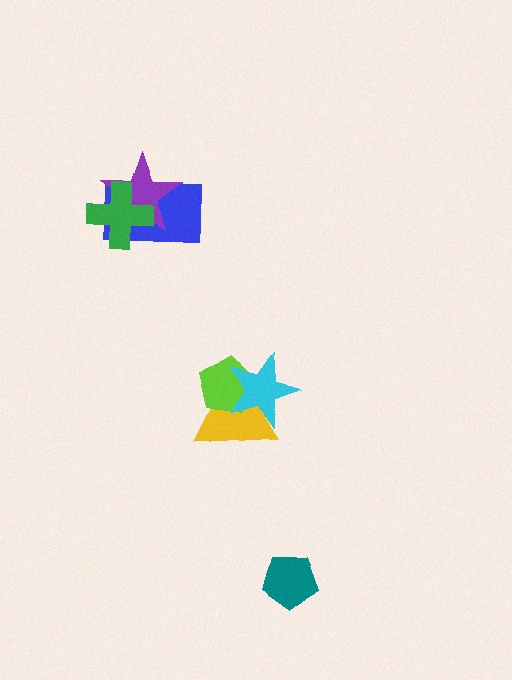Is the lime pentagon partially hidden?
Yes, it is partially covered by another shape.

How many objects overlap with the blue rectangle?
2 objects overlap with the blue rectangle.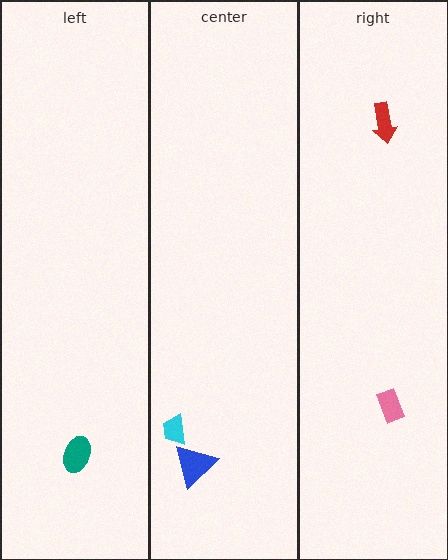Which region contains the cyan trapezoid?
The center region.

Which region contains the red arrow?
The right region.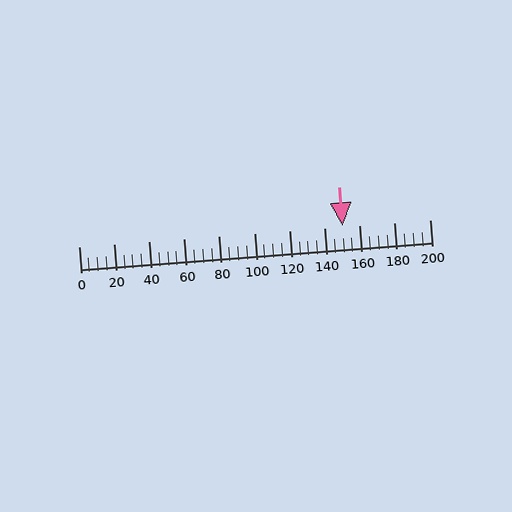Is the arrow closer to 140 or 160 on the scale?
The arrow is closer to 160.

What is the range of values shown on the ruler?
The ruler shows values from 0 to 200.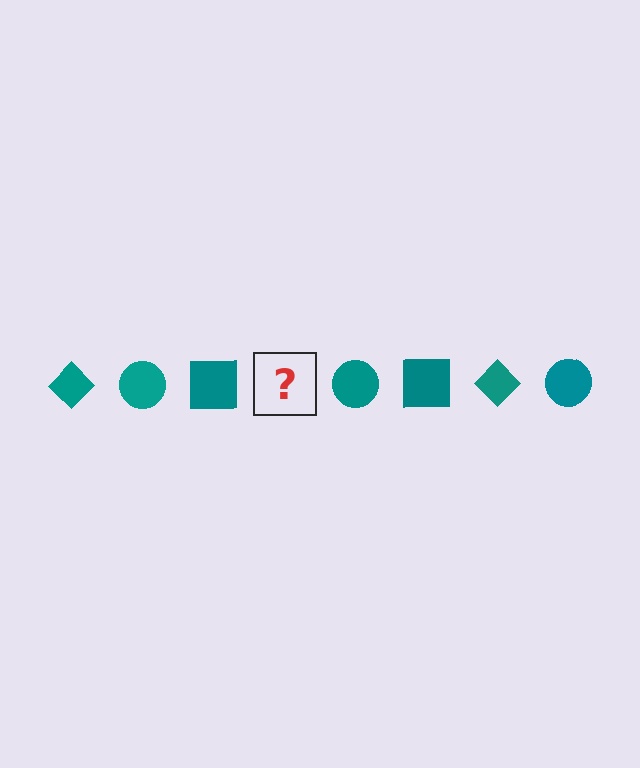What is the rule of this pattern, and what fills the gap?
The rule is that the pattern cycles through diamond, circle, square shapes in teal. The gap should be filled with a teal diamond.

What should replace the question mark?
The question mark should be replaced with a teal diamond.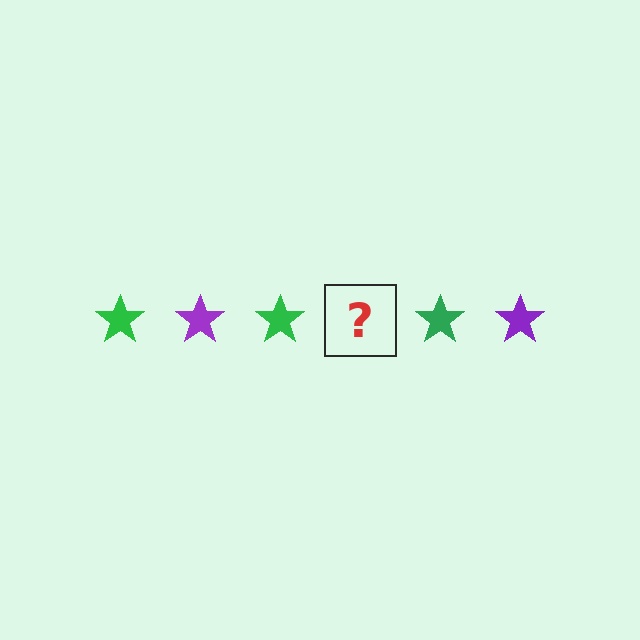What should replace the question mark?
The question mark should be replaced with a purple star.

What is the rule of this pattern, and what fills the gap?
The rule is that the pattern cycles through green, purple stars. The gap should be filled with a purple star.